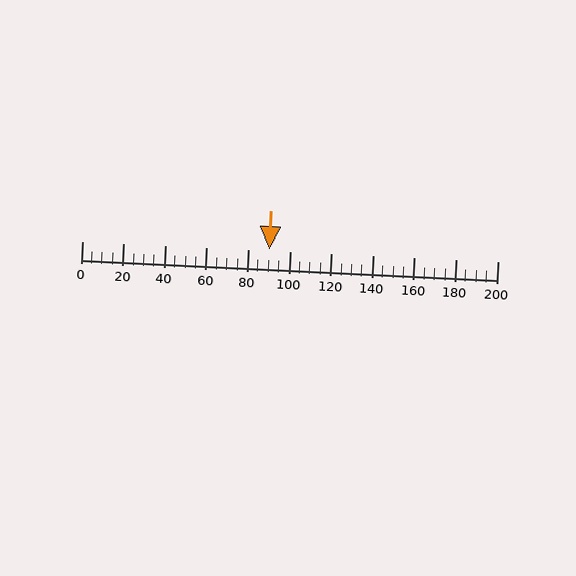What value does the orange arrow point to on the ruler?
The orange arrow points to approximately 90.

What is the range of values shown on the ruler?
The ruler shows values from 0 to 200.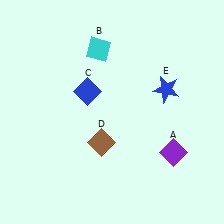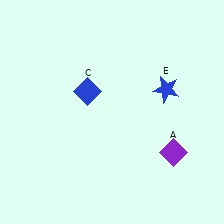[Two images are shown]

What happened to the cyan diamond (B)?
The cyan diamond (B) was removed in Image 2. It was in the top-left area of Image 1.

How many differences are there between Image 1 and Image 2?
There are 2 differences between the two images.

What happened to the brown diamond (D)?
The brown diamond (D) was removed in Image 2. It was in the bottom-left area of Image 1.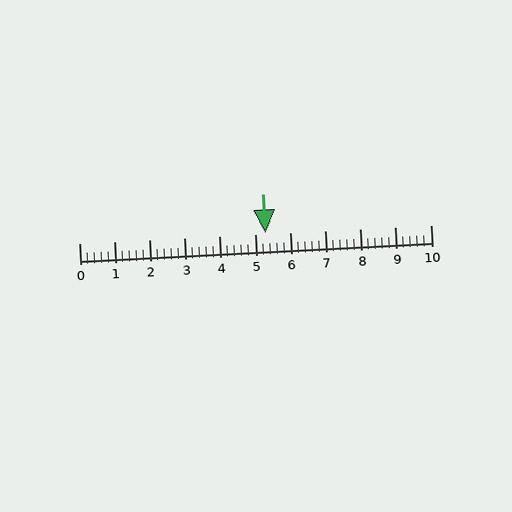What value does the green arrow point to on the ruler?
The green arrow points to approximately 5.3.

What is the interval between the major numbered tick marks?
The major tick marks are spaced 1 units apart.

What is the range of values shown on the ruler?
The ruler shows values from 0 to 10.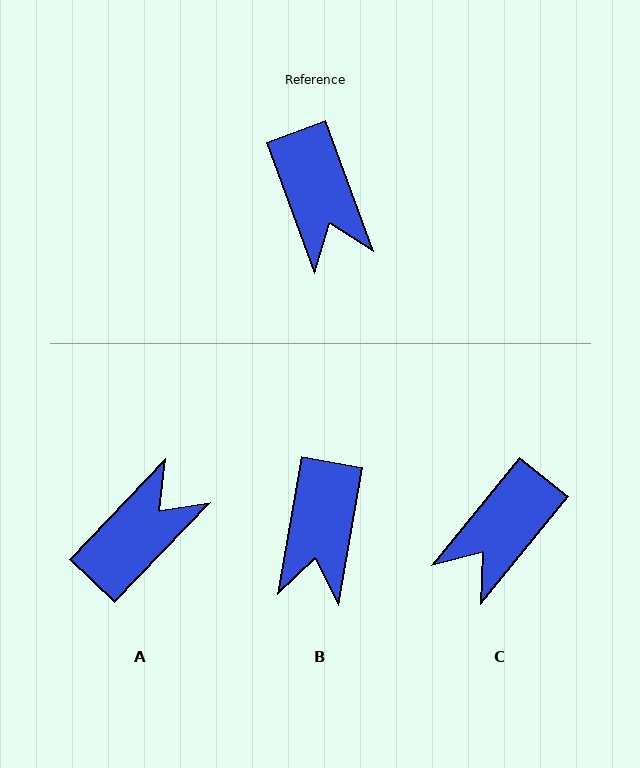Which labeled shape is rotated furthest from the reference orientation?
A, about 116 degrees away.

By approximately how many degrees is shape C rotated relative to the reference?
Approximately 59 degrees clockwise.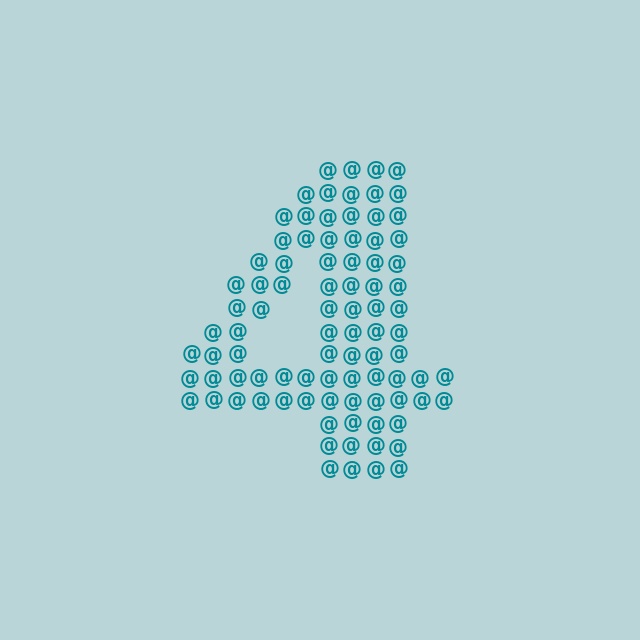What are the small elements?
The small elements are at signs.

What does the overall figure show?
The overall figure shows the digit 4.